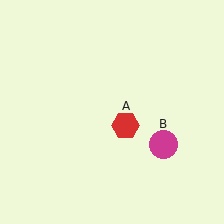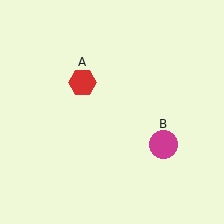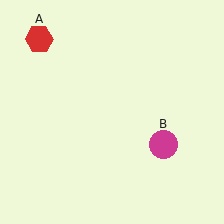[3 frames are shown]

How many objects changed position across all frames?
1 object changed position: red hexagon (object A).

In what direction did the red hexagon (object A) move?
The red hexagon (object A) moved up and to the left.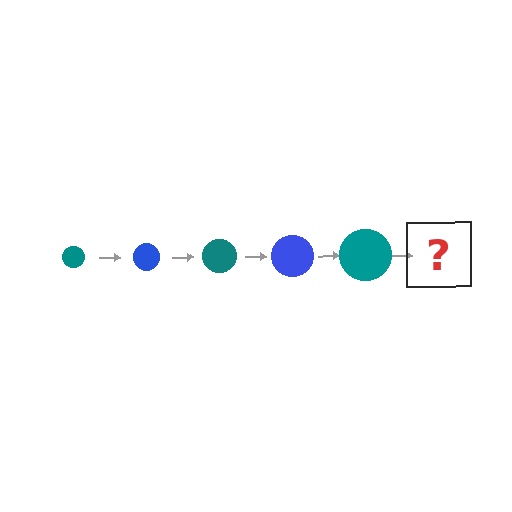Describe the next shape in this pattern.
It should be a blue circle, larger than the previous one.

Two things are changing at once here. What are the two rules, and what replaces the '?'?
The two rules are that the circle grows larger each step and the color cycles through teal and blue. The '?' should be a blue circle, larger than the previous one.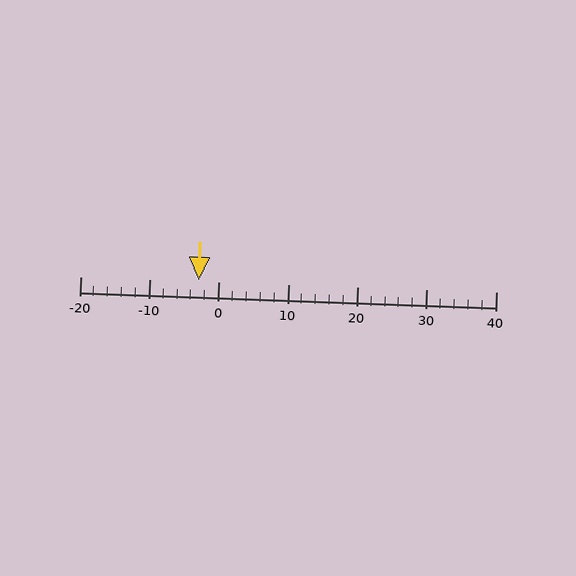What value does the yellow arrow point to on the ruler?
The yellow arrow points to approximately -3.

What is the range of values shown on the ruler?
The ruler shows values from -20 to 40.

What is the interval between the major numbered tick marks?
The major tick marks are spaced 10 units apart.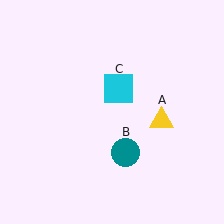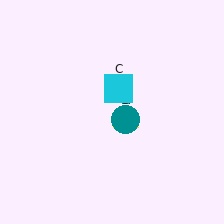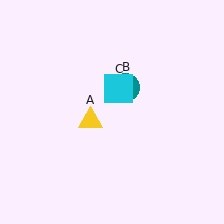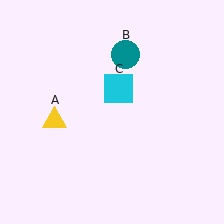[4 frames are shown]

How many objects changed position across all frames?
2 objects changed position: yellow triangle (object A), teal circle (object B).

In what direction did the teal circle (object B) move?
The teal circle (object B) moved up.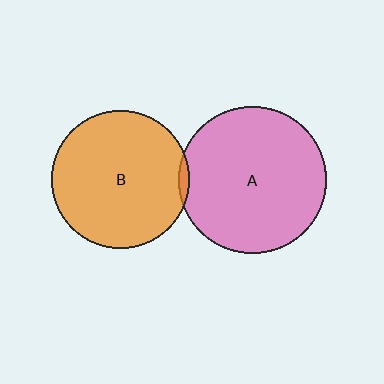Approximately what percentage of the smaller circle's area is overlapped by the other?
Approximately 5%.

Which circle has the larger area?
Circle A (pink).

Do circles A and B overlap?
Yes.